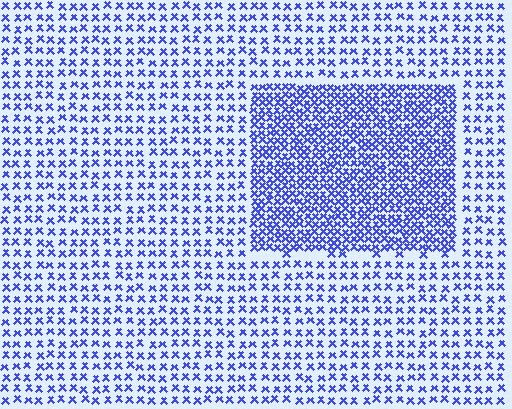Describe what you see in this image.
The image contains small blue elements arranged at two different densities. A rectangle-shaped region is visible where the elements are more densely packed than the surrounding area.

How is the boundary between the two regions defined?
The boundary is defined by a change in element density (approximately 2.2x ratio). All elements are the same color, size, and shape.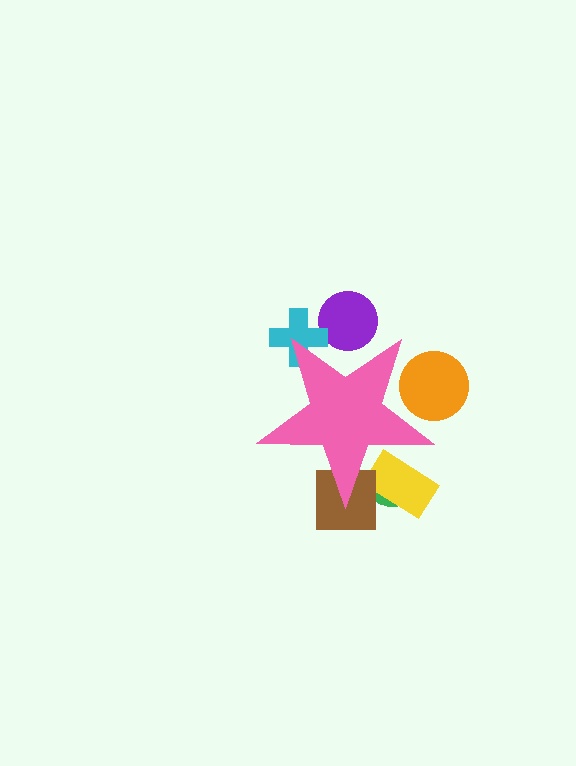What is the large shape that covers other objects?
A pink star.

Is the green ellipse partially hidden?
Yes, the green ellipse is partially hidden behind the pink star.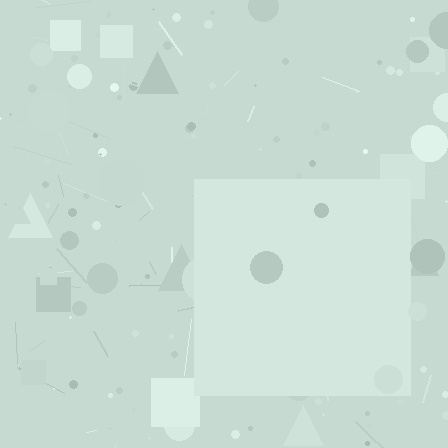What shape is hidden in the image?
A square is hidden in the image.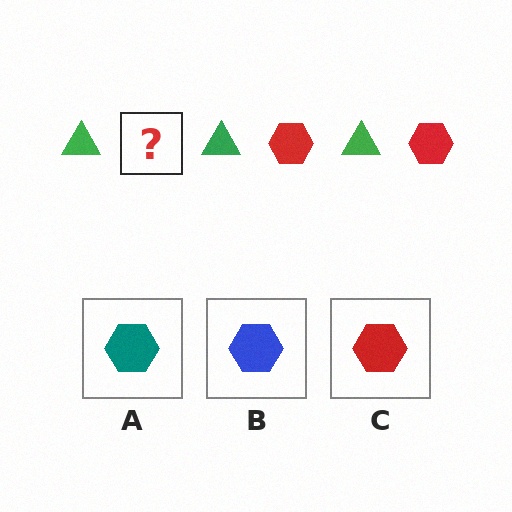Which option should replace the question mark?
Option C.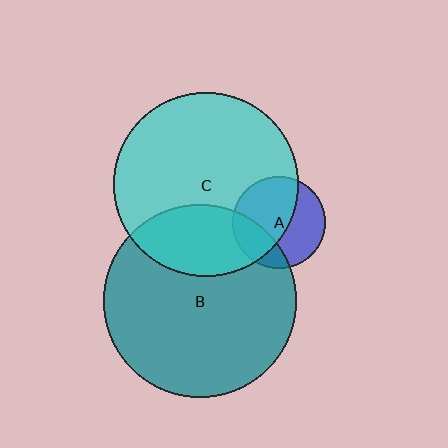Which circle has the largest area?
Circle B (teal).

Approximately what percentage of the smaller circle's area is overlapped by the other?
Approximately 30%.